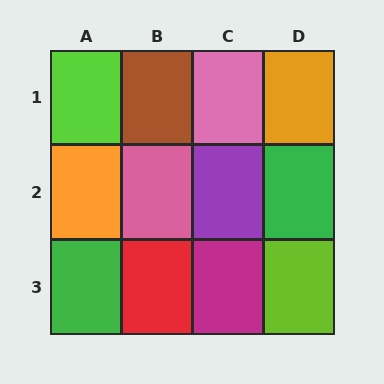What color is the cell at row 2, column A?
Orange.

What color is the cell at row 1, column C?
Pink.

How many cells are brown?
1 cell is brown.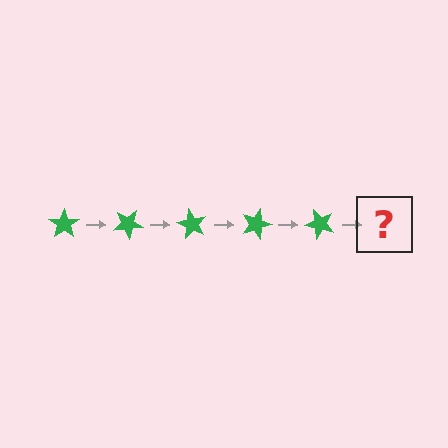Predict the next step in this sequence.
The next step is a green star rotated 150 degrees.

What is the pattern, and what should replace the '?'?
The pattern is that the star rotates 30 degrees each step. The '?' should be a green star rotated 150 degrees.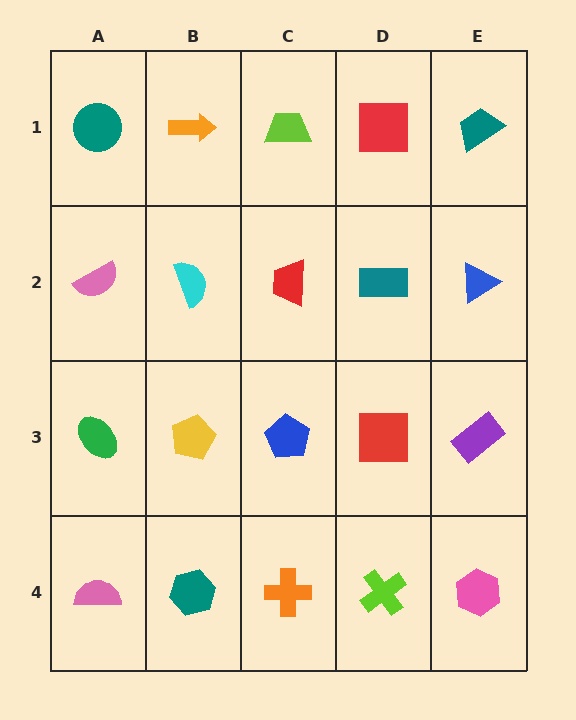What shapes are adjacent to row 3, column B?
A cyan semicircle (row 2, column B), a teal hexagon (row 4, column B), a green ellipse (row 3, column A), a blue pentagon (row 3, column C).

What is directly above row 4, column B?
A yellow pentagon.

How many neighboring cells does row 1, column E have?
2.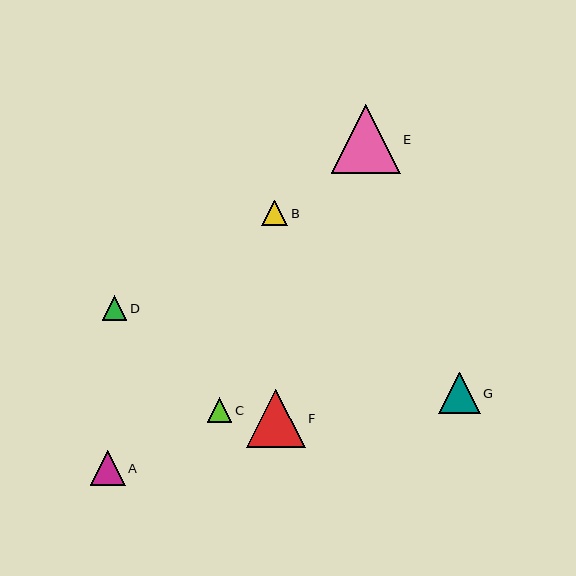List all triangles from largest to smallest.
From largest to smallest: E, F, G, A, B, C, D.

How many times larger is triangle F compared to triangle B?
Triangle F is approximately 2.3 times the size of triangle B.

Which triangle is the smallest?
Triangle D is the smallest with a size of approximately 24 pixels.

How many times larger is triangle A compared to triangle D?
Triangle A is approximately 1.5 times the size of triangle D.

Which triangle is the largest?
Triangle E is the largest with a size of approximately 69 pixels.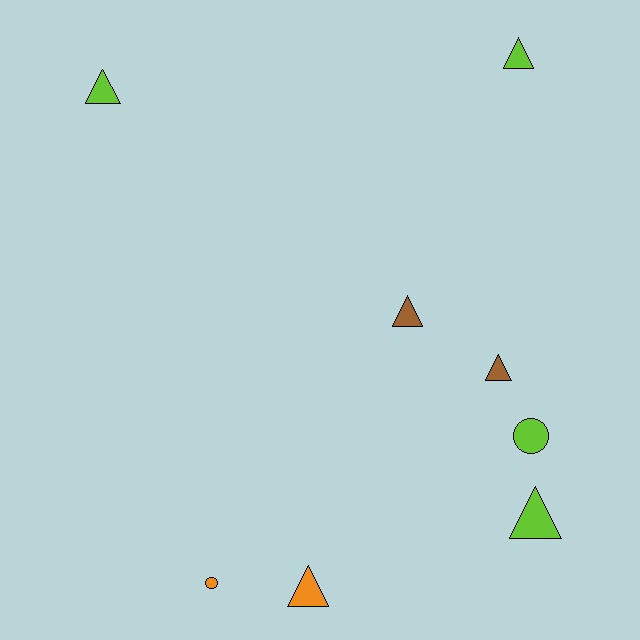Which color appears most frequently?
Lime, with 4 objects.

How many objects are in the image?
There are 8 objects.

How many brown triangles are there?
There are 2 brown triangles.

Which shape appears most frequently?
Triangle, with 6 objects.